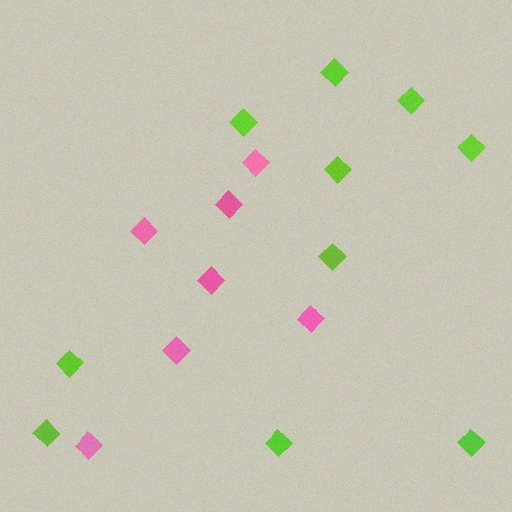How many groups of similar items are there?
There are 2 groups: one group of pink diamonds (7) and one group of lime diamonds (10).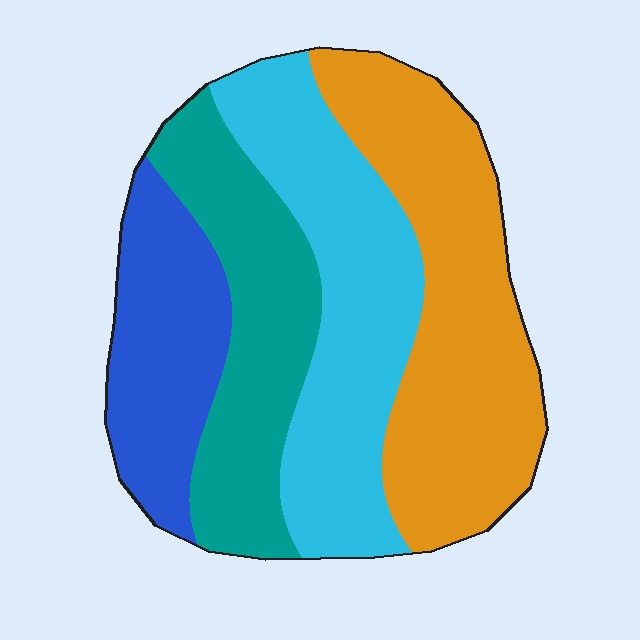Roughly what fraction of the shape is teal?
Teal covers 22% of the shape.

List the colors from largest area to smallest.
From largest to smallest: orange, cyan, teal, blue.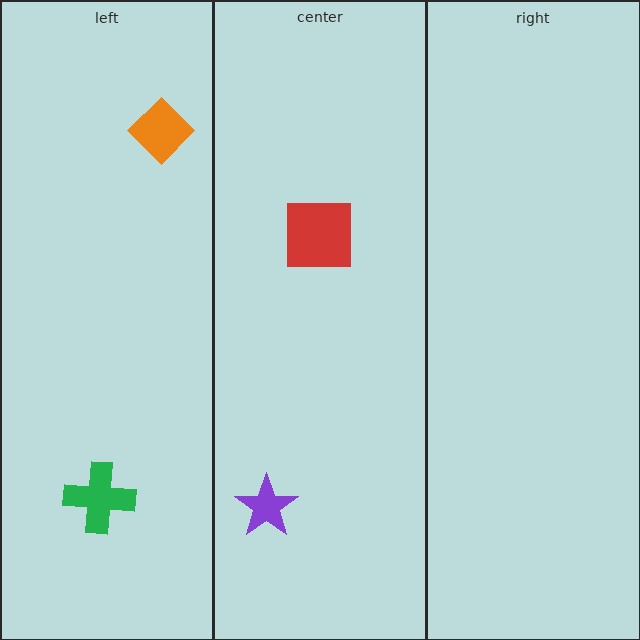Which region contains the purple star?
The center region.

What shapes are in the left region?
The orange diamond, the green cross.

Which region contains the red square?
The center region.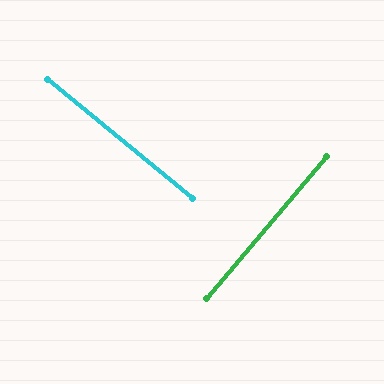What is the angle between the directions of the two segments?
Approximately 89 degrees.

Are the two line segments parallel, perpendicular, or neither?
Perpendicular — they meet at approximately 89°.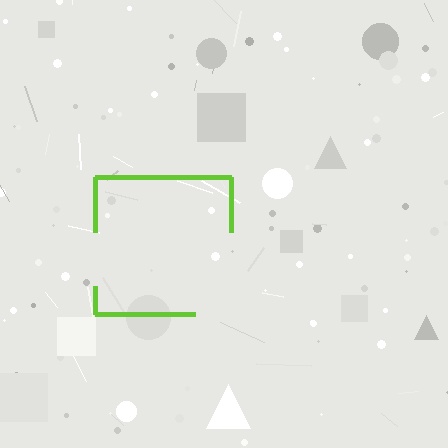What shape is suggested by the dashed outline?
The dashed outline suggests a square.